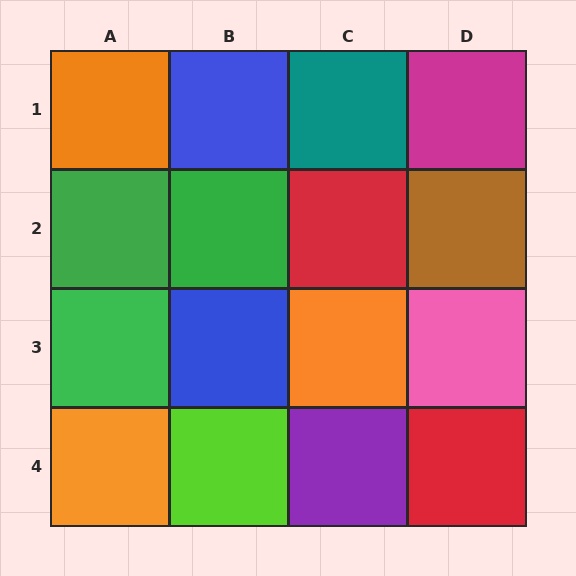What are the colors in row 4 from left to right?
Orange, lime, purple, red.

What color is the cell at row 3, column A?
Green.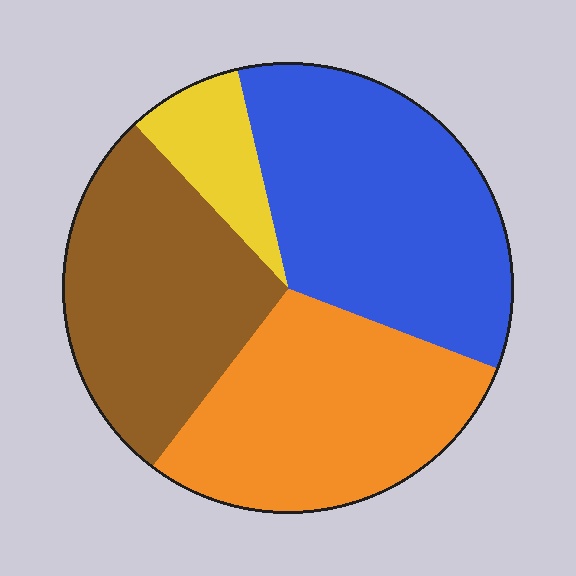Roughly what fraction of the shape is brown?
Brown covers 28% of the shape.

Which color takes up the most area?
Blue, at roughly 35%.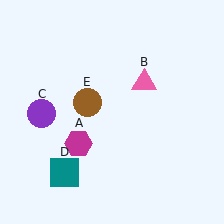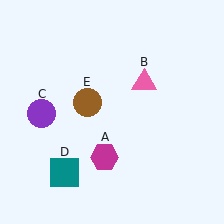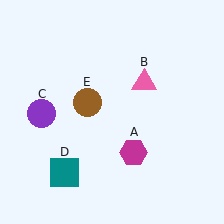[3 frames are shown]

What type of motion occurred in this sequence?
The magenta hexagon (object A) rotated counterclockwise around the center of the scene.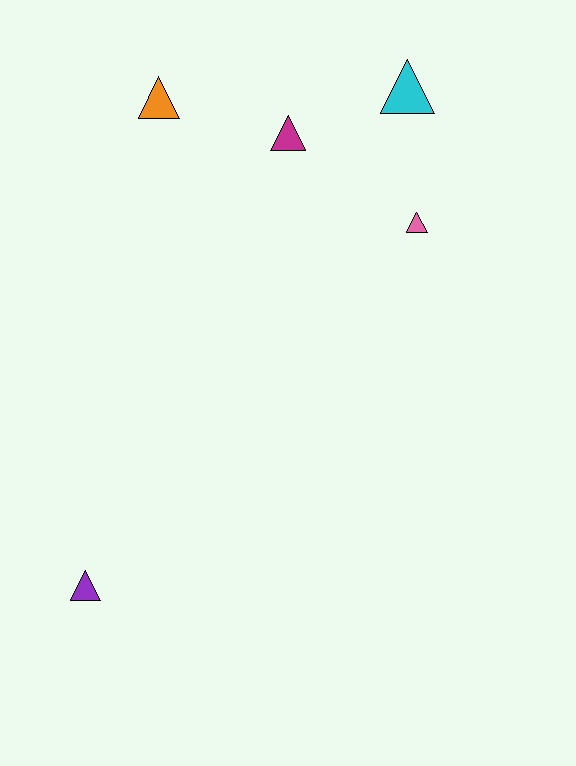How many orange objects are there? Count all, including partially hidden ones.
There is 1 orange object.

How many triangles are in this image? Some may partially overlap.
There are 5 triangles.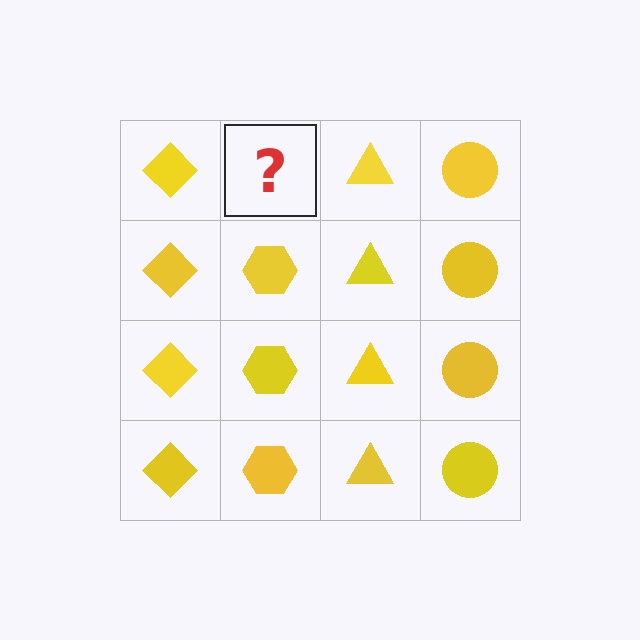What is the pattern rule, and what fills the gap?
The rule is that each column has a consistent shape. The gap should be filled with a yellow hexagon.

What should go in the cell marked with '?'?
The missing cell should contain a yellow hexagon.